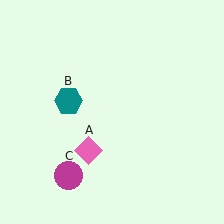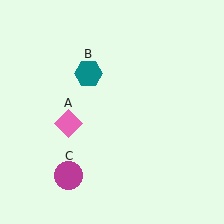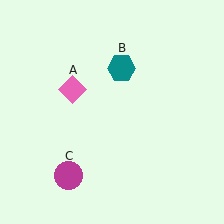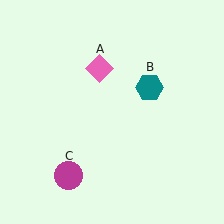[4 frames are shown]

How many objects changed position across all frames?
2 objects changed position: pink diamond (object A), teal hexagon (object B).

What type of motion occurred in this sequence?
The pink diamond (object A), teal hexagon (object B) rotated clockwise around the center of the scene.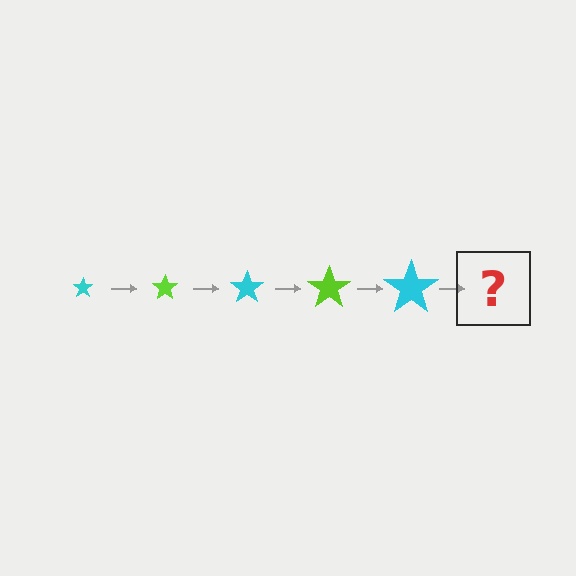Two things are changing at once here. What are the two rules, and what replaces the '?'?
The two rules are that the star grows larger each step and the color cycles through cyan and lime. The '?' should be a lime star, larger than the previous one.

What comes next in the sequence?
The next element should be a lime star, larger than the previous one.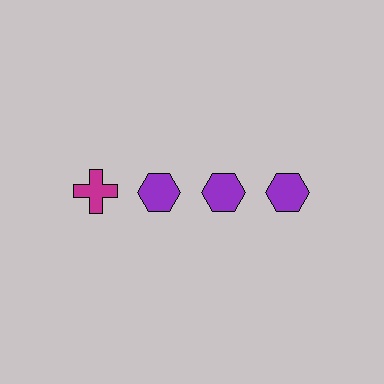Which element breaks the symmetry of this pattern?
The magenta cross in the top row, leftmost column breaks the symmetry. All other shapes are purple hexagons.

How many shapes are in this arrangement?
There are 4 shapes arranged in a grid pattern.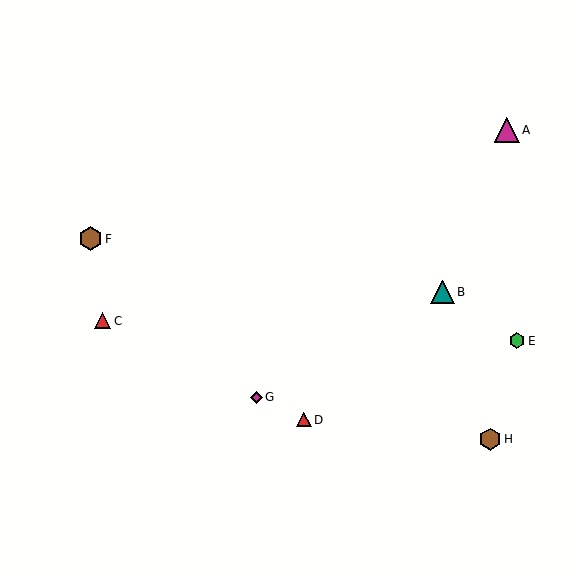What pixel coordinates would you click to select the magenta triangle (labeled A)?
Click at (507, 130) to select the magenta triangle A.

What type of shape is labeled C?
Shape C is a red triangle.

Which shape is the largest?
The magenta triangle (labeled A) is the largest.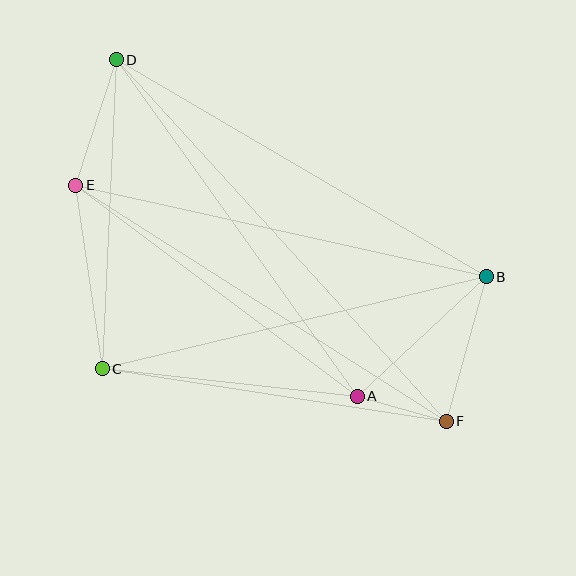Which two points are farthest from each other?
Points D and F are farthest from each other.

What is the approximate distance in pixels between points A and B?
The distance between A and B is approximately 176 pixels.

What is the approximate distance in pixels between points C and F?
The distance between C and F is approximately 348 pixels.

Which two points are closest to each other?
Points A and F are closest to each other.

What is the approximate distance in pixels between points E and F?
The distance between E and F is approximately 439 pixels.